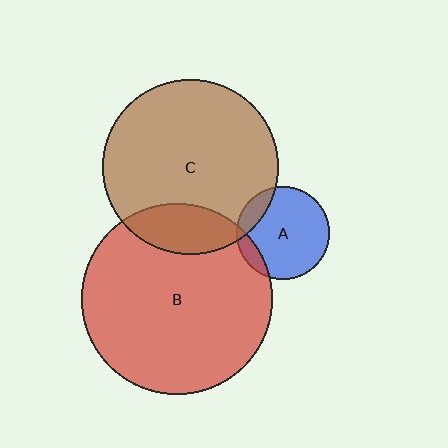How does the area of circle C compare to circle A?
Approximately 3.6 times.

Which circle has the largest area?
Circle B (red).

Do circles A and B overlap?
Yes.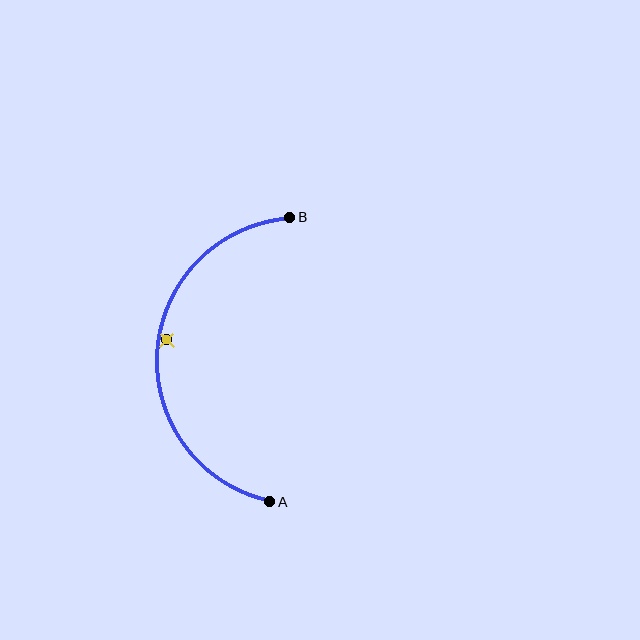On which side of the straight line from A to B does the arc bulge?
The arc bulges to the left of the straight line connecting A and B.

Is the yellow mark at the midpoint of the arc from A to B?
No — the yellow mark does not lie on the arc at all. It sits slightly inside the curve.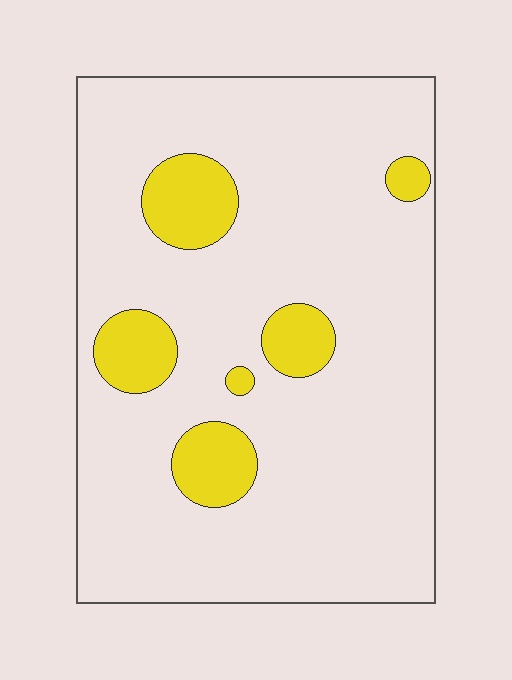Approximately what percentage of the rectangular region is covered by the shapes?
Approximately 15%.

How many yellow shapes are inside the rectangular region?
6.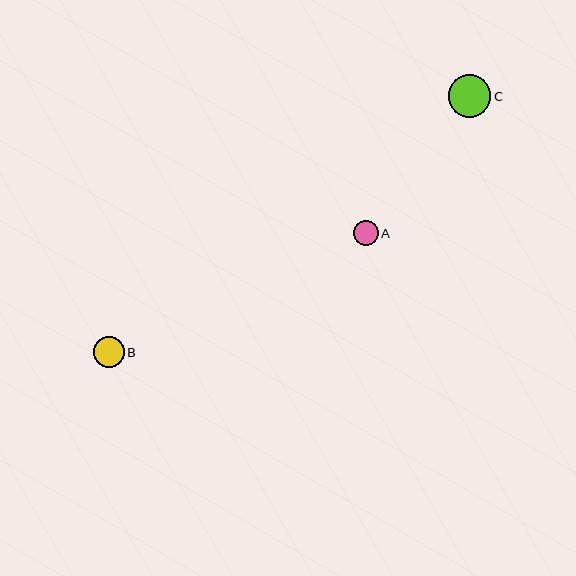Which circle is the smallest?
Circle A is the smallest with a size of approximately 25 pixels.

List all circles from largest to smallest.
From largest to smallest: C, B, A.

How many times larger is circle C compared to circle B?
Circle C is approximately 1.4 times the size of circle B.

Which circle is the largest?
Circle C is the largest with a size of approximately 43 pixels.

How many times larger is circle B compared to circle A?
Circle B is approximately 1.3 times the size of circle A.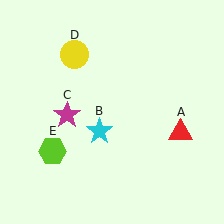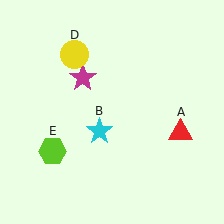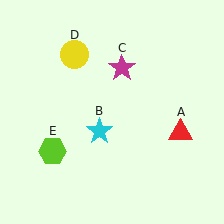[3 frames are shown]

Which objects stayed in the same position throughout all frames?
Red triangle (object A) and cyan star (object B) and yellow circle (object D) and lime hexagon (object E) remained stationary.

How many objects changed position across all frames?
1 object changed position: magenta star (object C).